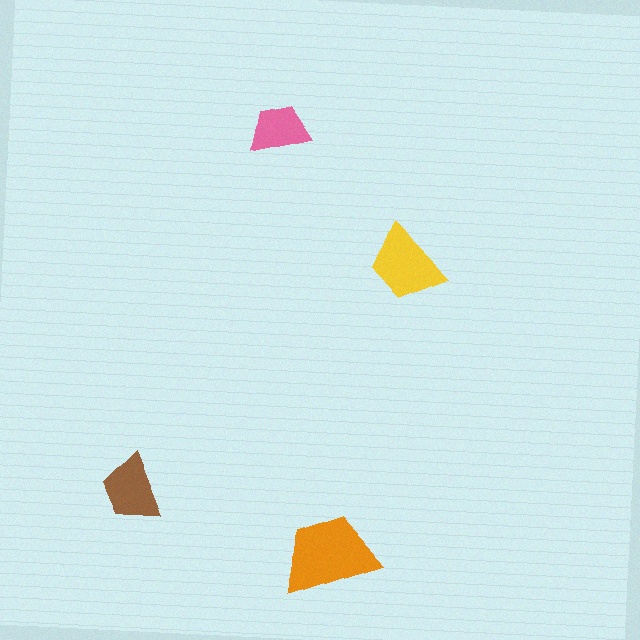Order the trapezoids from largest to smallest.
the orange one, the yellow one, the brown one, the pink one.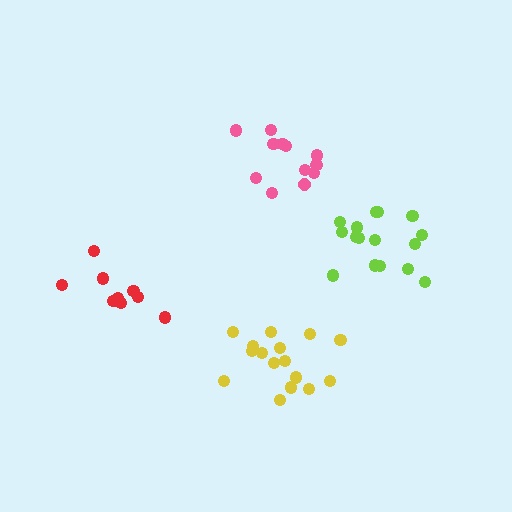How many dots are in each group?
Group 1: 10 dots, Group 2: 16 dots, Group 3: 12 dots, Group 4: 16 dots (54 total).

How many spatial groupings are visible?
There are 4 spatial groupings.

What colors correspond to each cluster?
The clusters are colored: red, yellow, pink, lime.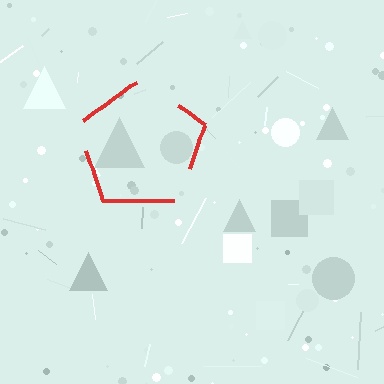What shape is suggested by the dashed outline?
The dashed outline suggests a pentagon.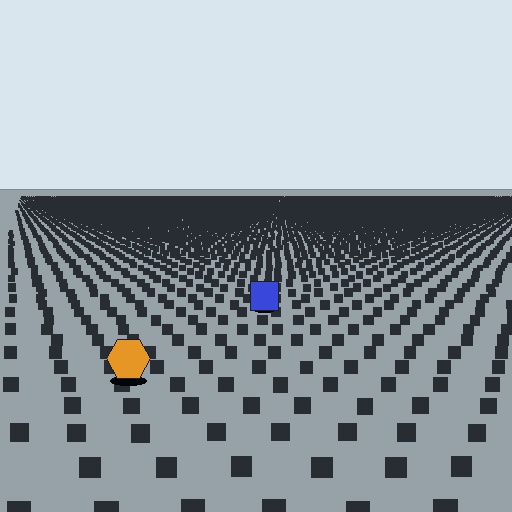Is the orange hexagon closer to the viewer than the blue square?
Yes. The orange hexagon is closer — you can tell from the texture gradient: the ground texture is coarser near it.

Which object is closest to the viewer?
The orange hexagon is closest. The texture marks near it are larger and more spread out.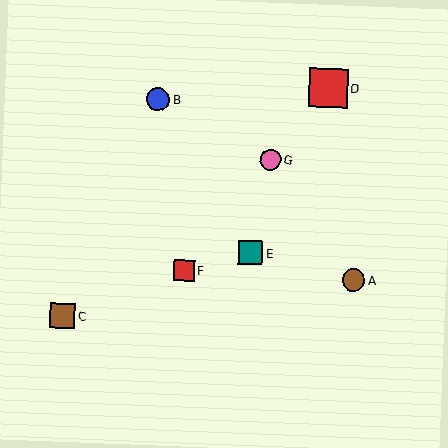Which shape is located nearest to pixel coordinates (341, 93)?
The red square (labeled D) at (328, 88) is nearest to that location.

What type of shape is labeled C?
Shape C is a brown square.